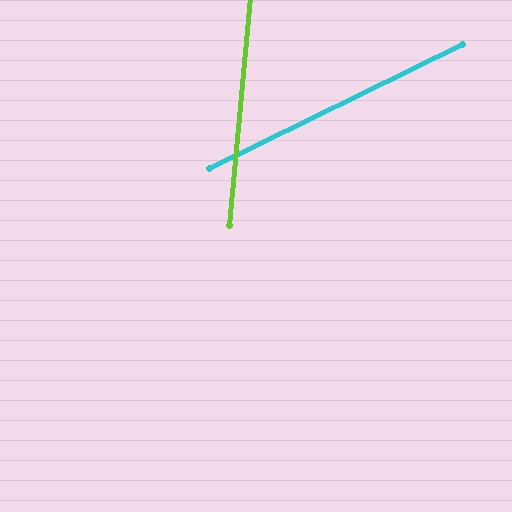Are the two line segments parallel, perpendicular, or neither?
Neither parallel nor perpendicular — they differ by about 59°.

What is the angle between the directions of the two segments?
Approximately 59 degrees.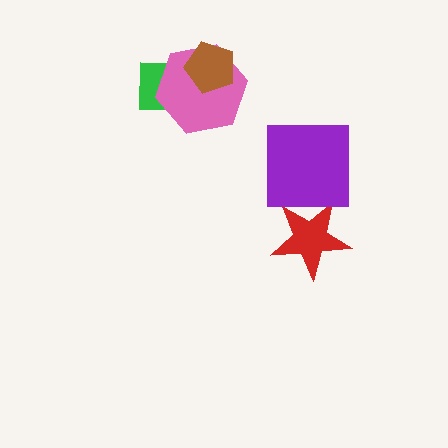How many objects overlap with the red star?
1 object overlaps with the red star.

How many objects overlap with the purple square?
1 object overlaps with the purple square.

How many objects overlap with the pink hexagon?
2 objects overlap with the pink hexagon.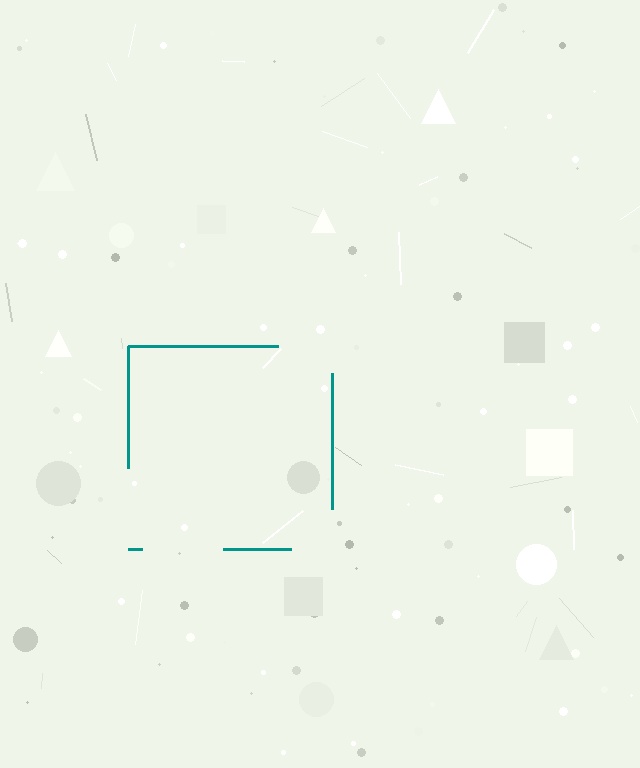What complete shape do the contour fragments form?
The contour fragments form a square.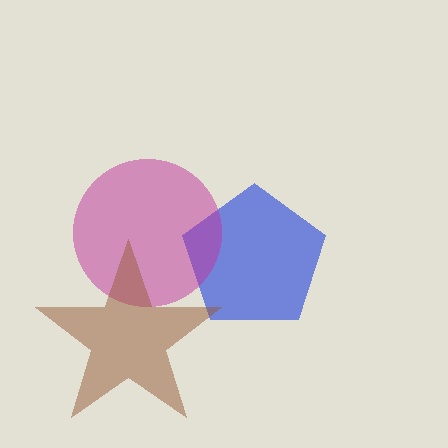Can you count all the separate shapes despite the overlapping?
Yes, there are 3 separate shapes.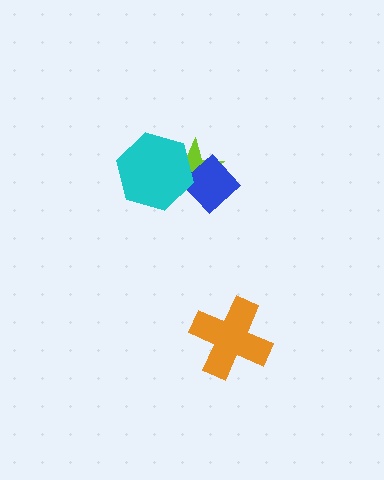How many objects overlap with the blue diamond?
2 objects overlap with the blue diamond.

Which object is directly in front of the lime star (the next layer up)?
The blue diamond is directly in front of the lime star.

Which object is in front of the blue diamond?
The cyan hexagon is in front of the blue diamond.